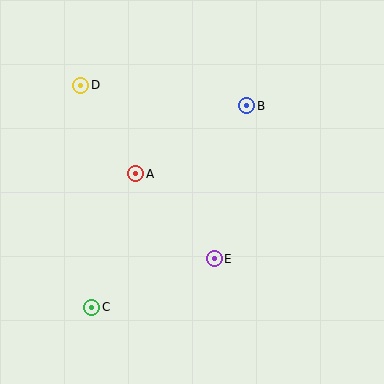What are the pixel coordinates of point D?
Point D is at (81, 85).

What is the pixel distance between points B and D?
The distance between B and D is 167 pixels.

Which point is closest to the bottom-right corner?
Point E is closest to the bottom-right corner.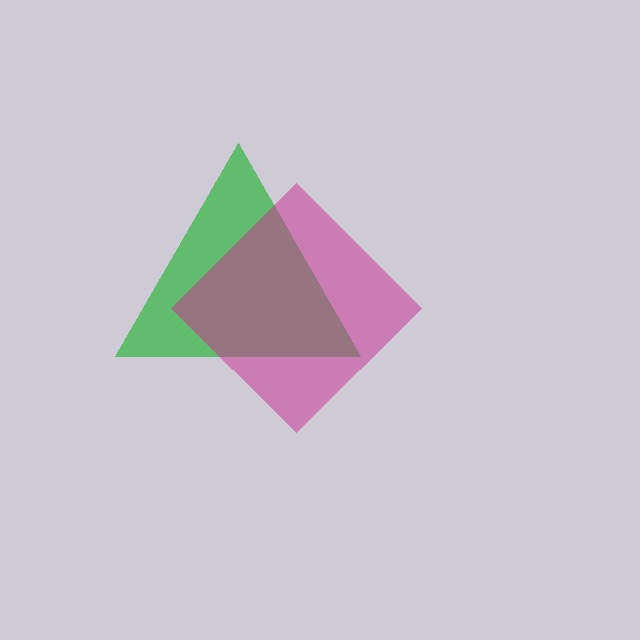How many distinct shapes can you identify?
There are 2 distinct shapes: a green triangle, a magenta diamond.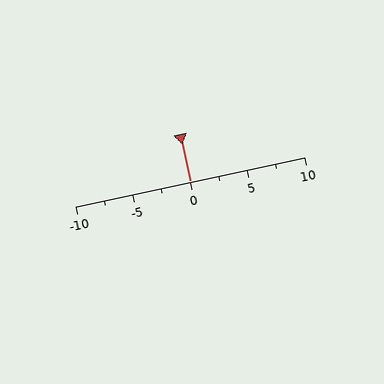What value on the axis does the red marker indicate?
The marker indicates approximately 0.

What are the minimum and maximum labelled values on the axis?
The axis runs from -10 to 10.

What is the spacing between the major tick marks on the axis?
The major ticks are spaced 5 apart.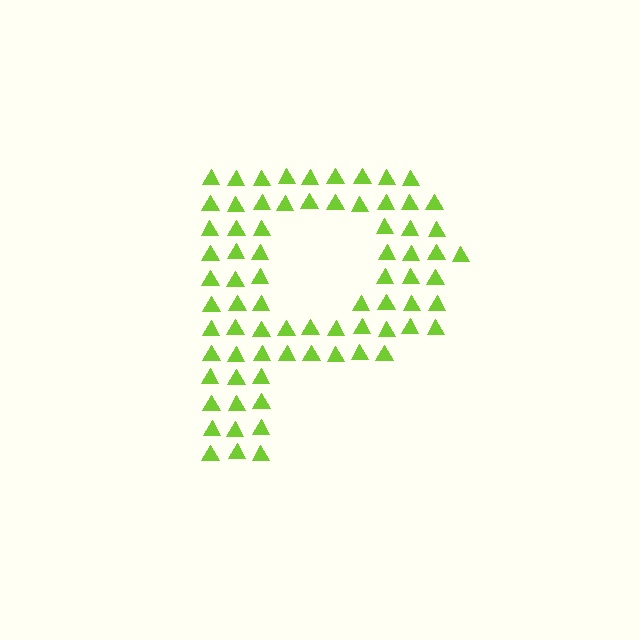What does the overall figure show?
The overall figure shows the letter P.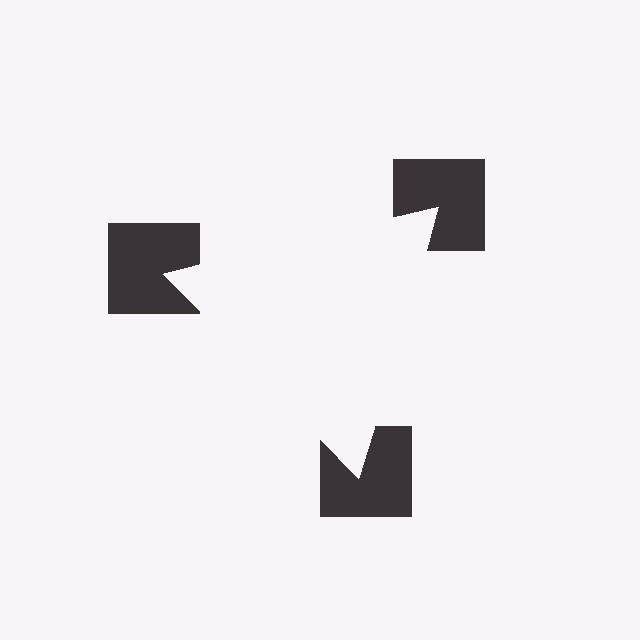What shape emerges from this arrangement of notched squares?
An illusory triangle — its edges are inferred from the aligned wedge cuts in the notched squares, not physically drawn.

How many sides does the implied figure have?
3 sides.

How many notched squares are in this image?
There are 3 — one at each vertex of the illusory triangle.